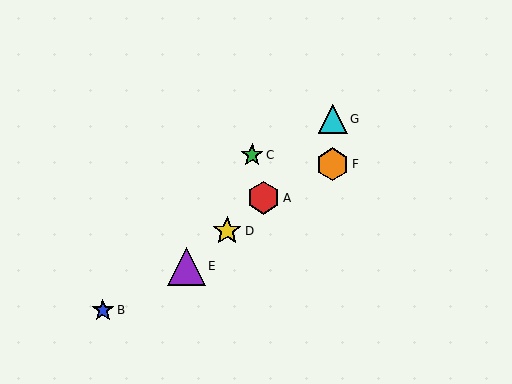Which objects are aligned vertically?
Objects F, G are aligned vertically.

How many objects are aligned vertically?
2 objects (F, G) are aligned vertically.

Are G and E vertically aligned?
No, G is at x≈333 and E is at x≈186.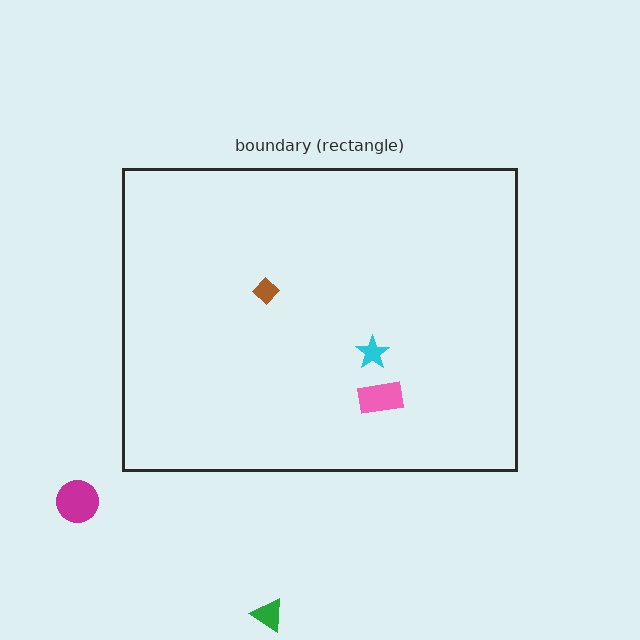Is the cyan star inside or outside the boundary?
Inside.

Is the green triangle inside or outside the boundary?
Outside.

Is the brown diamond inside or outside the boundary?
Inside.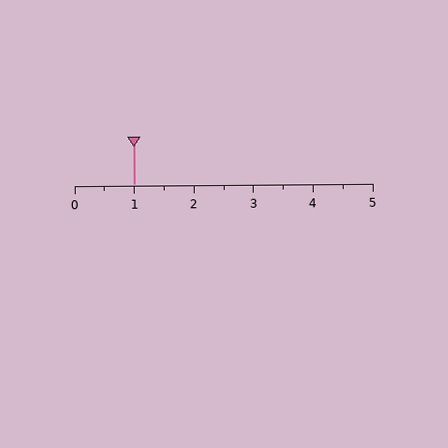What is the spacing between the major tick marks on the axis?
The major ticks are spaced 1 apart.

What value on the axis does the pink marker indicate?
The marker indicates approximately 1.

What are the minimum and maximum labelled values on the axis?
The axis runs from 0 to 5.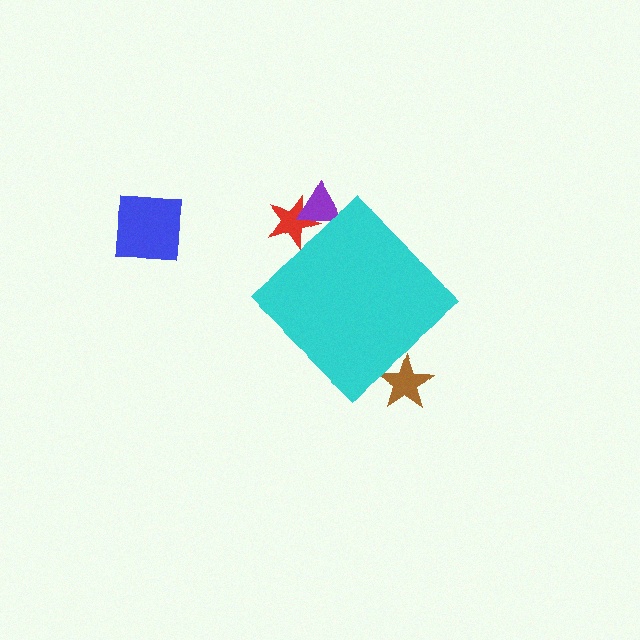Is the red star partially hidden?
Yes, the red star is partially hidden behind the cyan diamond.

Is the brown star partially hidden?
Yes, the brown star is partially hidden behind the cyan diamond.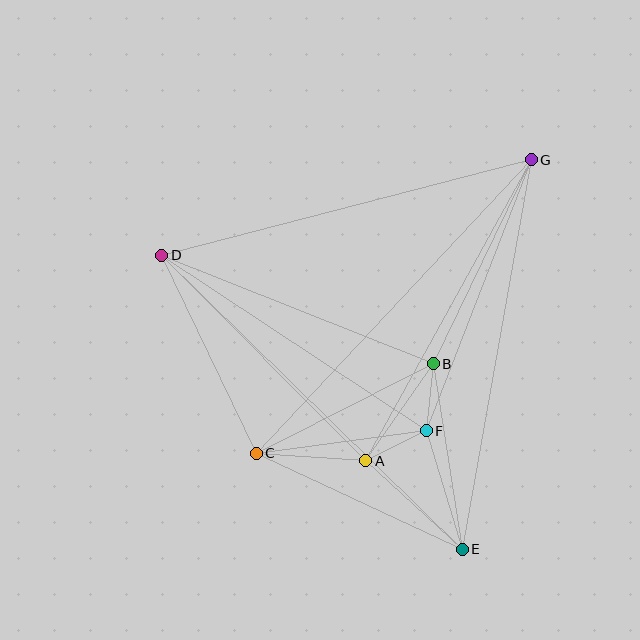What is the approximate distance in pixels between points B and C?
The distance between B and C is approximately 198 pixels.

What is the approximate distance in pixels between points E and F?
The distance between E and F is approximately 124 pixels.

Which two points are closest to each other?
Points B and F are closest to each other.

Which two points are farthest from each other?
Points D and E are farthest from each other.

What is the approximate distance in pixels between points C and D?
The distance between C and D is approximately 219 pixels.